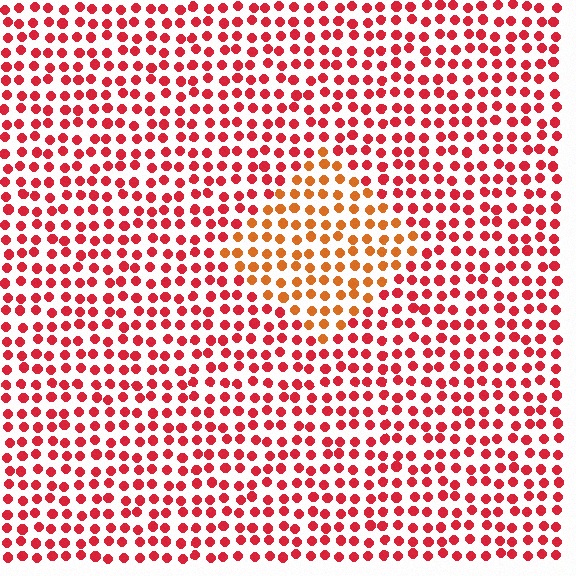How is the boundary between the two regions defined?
The boundary is defined purely by a slight shift in hue (about 33 degrees). Spacing, size, and orientation are identical on both sides.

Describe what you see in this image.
The image is filled with small red elements in a uniform arrangement. A diamond-shaped region is visible where the elements are tinted to a slightly different hue, forming a subtle color boundary.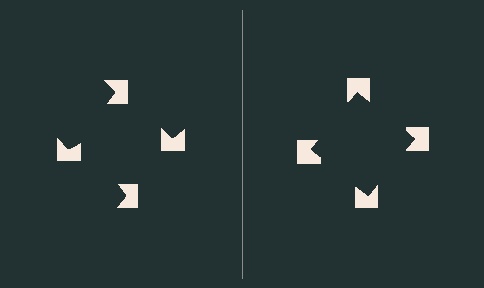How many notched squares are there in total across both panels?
8 — 4 on each side.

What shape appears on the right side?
An illusory square.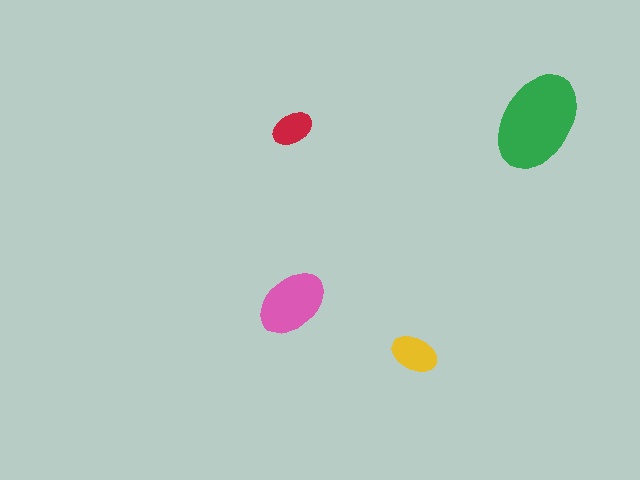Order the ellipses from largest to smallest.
the green one, the pink one, the yellow one, the red one.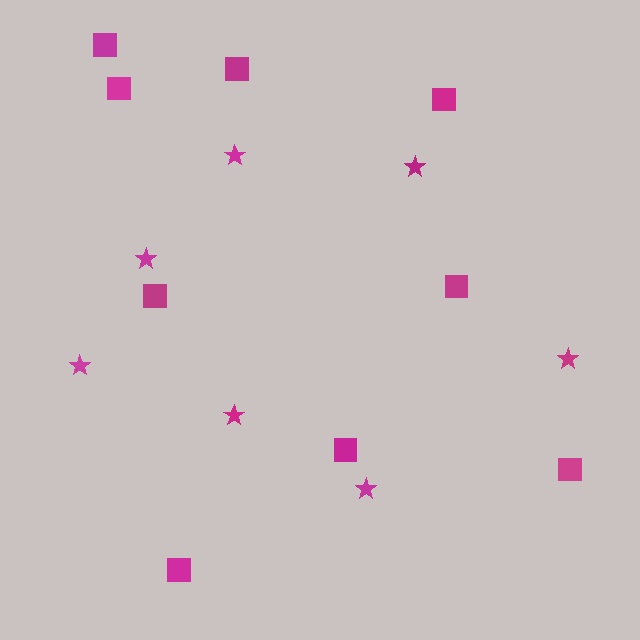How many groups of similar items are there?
There are 2 groups: one group of stars (7) and one group of squares (9).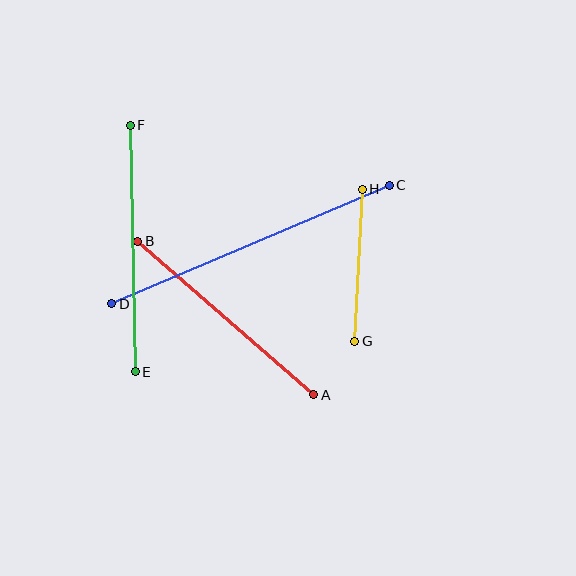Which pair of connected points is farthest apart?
Points C and D are farthest apart.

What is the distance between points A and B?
The distance is approximately 234 pixels.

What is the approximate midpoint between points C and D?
The midpoint is at approximately (251, 244) pixels.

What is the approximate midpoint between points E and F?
The midpoint is at approximately (133, 249) pixels.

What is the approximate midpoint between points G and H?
The midpoint is at approximately (358, 265) pixels.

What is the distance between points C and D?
The distance is approximately 302 pixels.